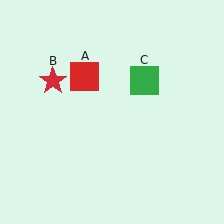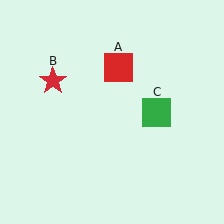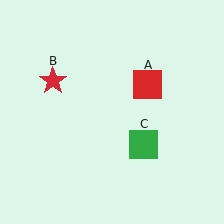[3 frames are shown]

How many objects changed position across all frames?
2 objects changed position: red square (object A), green square (object C).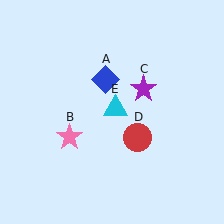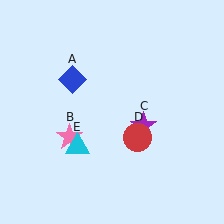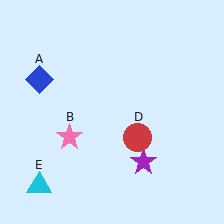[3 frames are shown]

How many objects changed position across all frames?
3 objects changed position: blue diamond (object A), purple star (object C), cyan triangle (object E).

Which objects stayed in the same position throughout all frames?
Pink star (object B) and red circle (object D) remained stationary.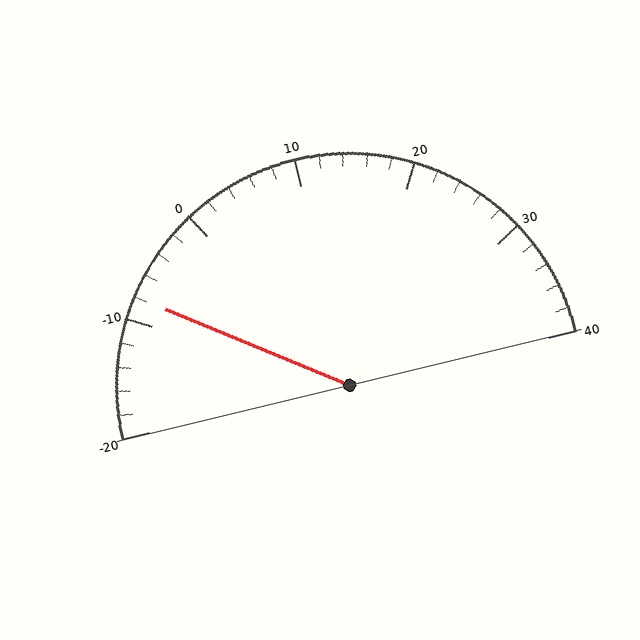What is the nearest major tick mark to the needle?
The nearest major tick mark is -10.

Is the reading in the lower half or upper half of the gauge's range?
The reading is in the lower half of the range (-20 to 40).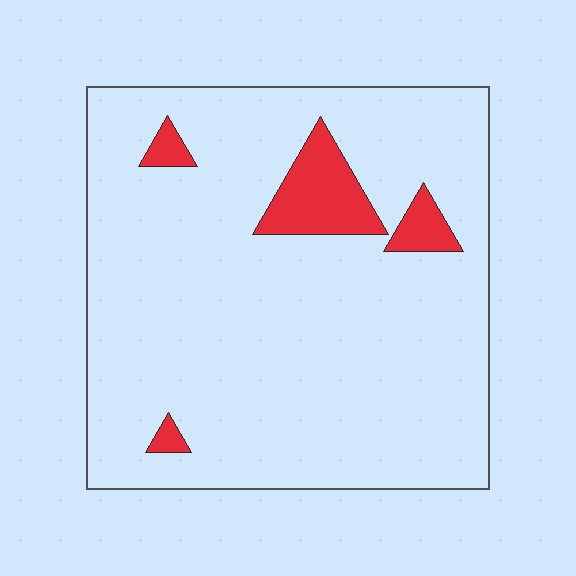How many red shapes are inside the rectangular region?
4.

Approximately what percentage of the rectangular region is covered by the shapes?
Approximately 10%.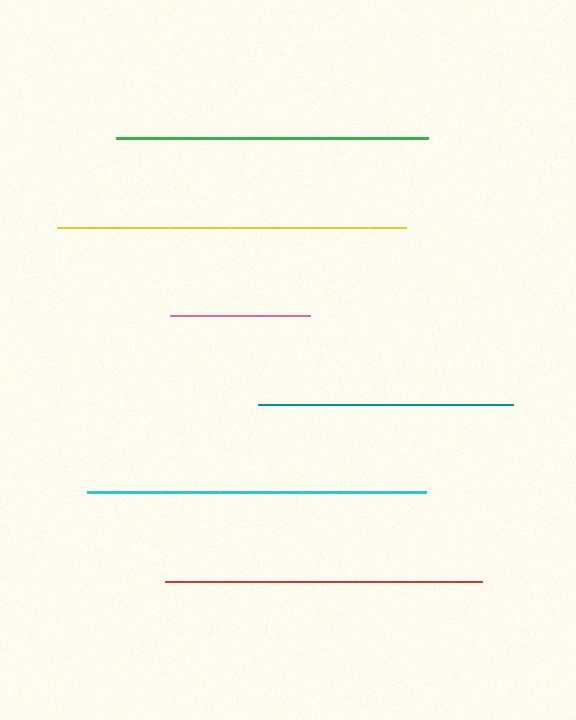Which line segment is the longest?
The yellow line is the longest at approximately 349 pixels.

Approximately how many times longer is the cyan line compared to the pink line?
The cyan line is approximately 2.4 times the length of the pink line.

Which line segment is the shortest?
The pink line is the shortest at approximately 141 pixels.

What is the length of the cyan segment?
The cyan segment is approximately 339 pixels long.